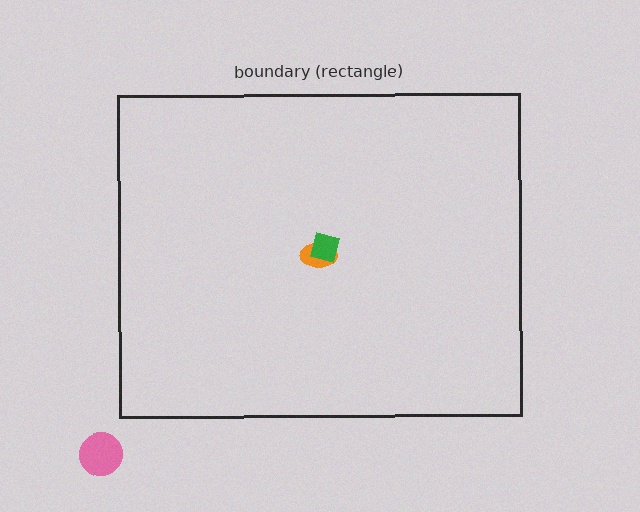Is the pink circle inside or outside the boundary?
Outside.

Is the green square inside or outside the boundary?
Inside.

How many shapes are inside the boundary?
2 inside, 1 outside.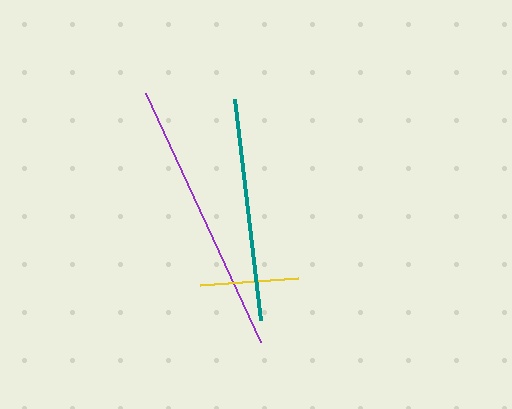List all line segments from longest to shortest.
From longest to shortest: purple, teal, yellow.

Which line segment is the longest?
The purple line is the longest at approximately 274 pixels.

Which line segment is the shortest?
The yellow line is the shortest at approximately 99 pixels.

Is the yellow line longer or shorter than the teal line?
The teal line is longer than the yellow line.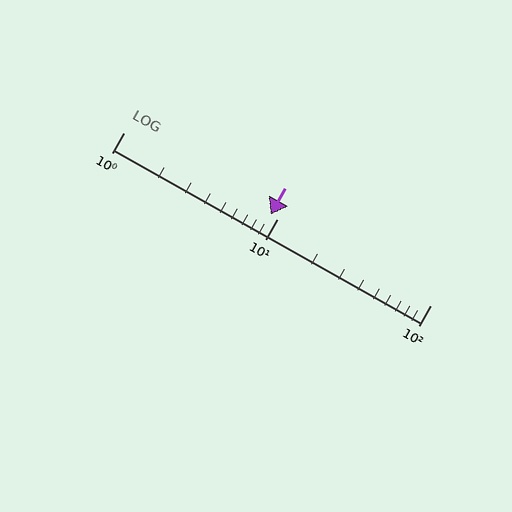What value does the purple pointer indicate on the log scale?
The pointer indicates approximately 9.1.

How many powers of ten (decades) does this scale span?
The scale spans 2 decades, from 1 to 100.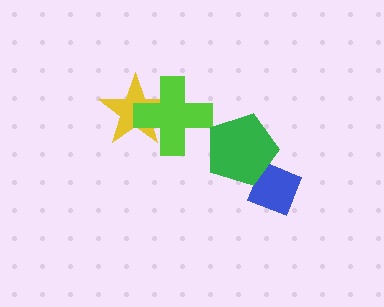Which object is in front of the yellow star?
The lime cross is in front of the yellow star.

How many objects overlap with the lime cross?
1 object overlaps with the lime cross.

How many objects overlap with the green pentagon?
1 object overlaps with the green pentagon.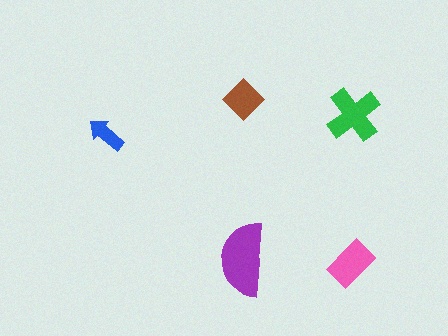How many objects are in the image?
There are 5 objects in the image.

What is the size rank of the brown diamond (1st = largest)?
4th.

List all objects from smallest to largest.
The blue arrow, the brown diamond, the pink rectangle, the green cross, the purple semicircle.